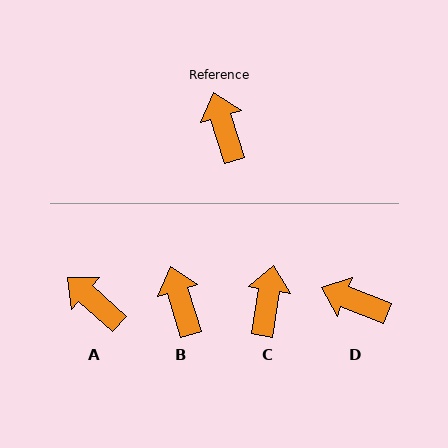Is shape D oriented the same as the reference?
No, it is off by about 52 degrees.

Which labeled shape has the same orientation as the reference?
B.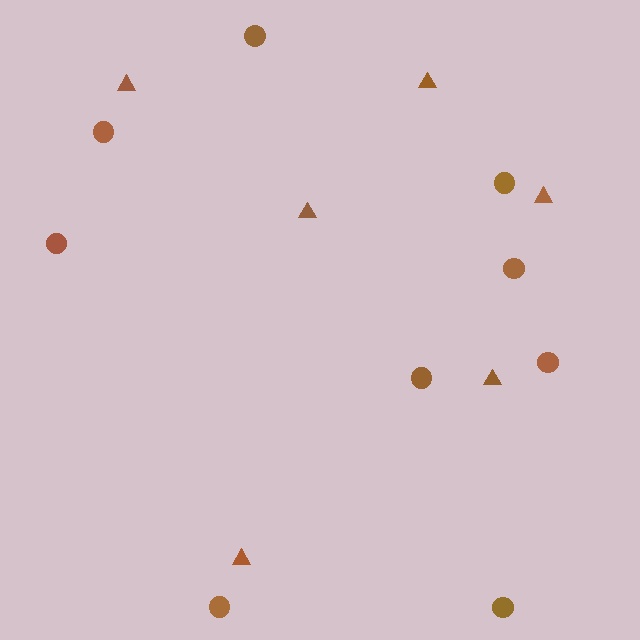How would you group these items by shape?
There are 2 groups: one group of circles (9) and one group of triangles (6).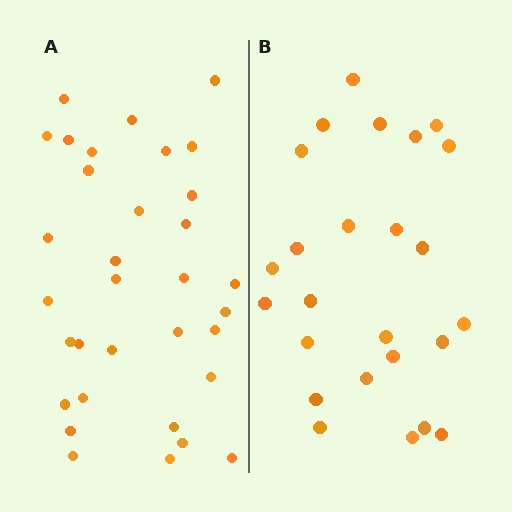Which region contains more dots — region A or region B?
Region A (the left region) has more dots.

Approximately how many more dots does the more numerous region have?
Region A has roughly 8 or so more dots than region B.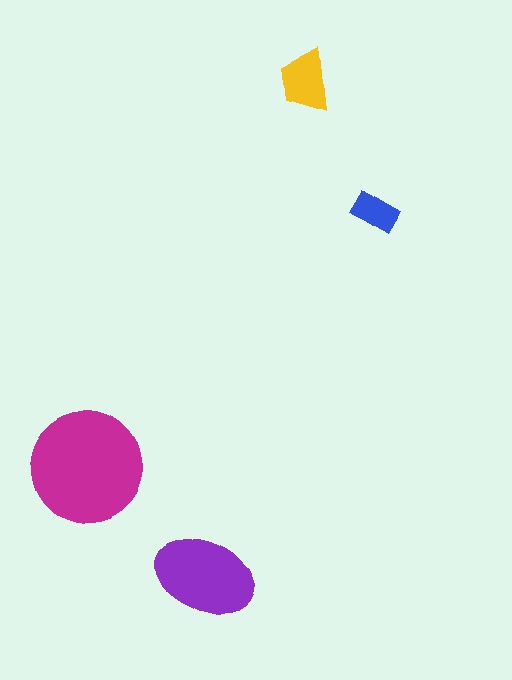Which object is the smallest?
The blue rectangle.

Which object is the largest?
The magenta circle.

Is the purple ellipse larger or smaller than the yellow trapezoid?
Larger.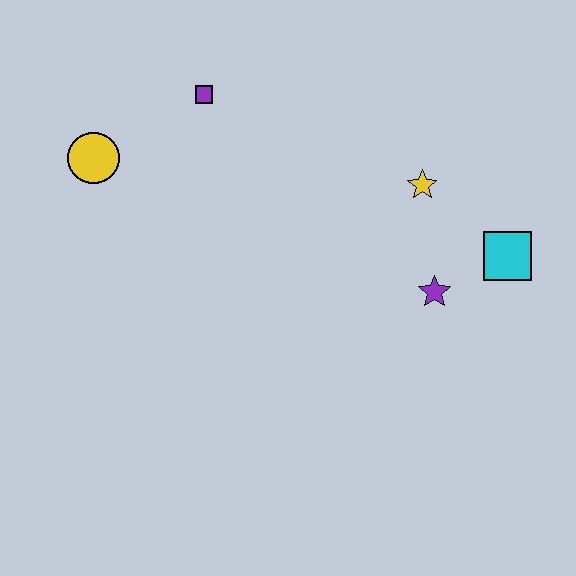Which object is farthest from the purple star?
The yellow circle is farthest from the purple star.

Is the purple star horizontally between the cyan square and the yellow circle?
Yes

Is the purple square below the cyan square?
No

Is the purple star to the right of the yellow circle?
Yes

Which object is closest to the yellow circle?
The purple square is closest to the yellow circle.